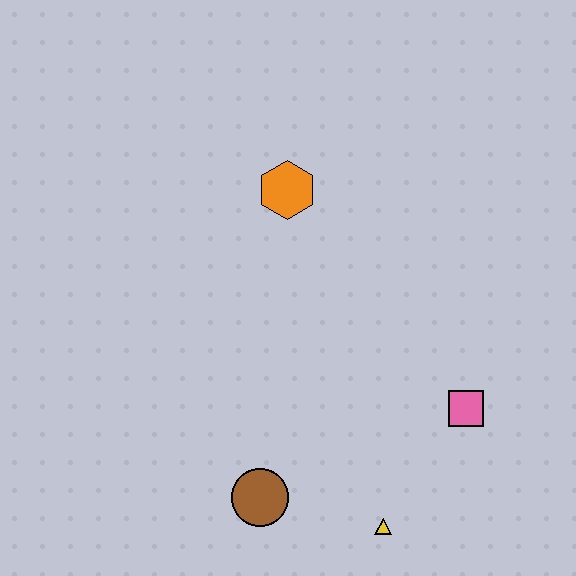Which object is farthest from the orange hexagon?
The yellow triangle is farthest from the orange hexagon.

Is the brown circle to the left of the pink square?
Yes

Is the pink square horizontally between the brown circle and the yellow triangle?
No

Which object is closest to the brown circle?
The yellow triangle is closest to the brown circle.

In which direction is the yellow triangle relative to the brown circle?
The yellow triangle is to the right of the brown circle.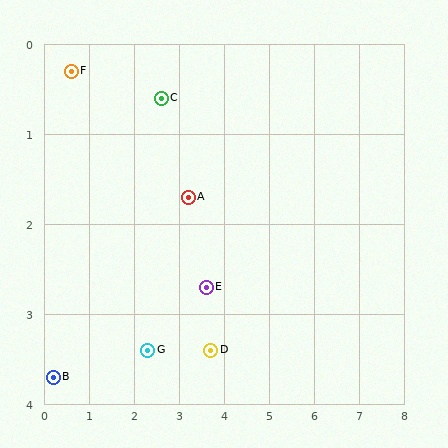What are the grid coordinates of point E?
Point E is at approximately (3.6, 2.7).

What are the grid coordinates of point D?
Point D is at approximately (3.7, 3.4).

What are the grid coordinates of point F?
Point F is at approximately (0.6, 0.3).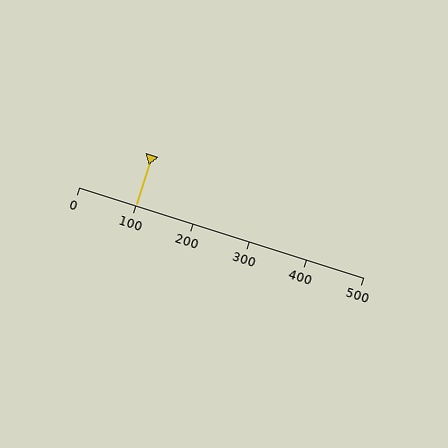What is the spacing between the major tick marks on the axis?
The major ticks are spaced 100 apart.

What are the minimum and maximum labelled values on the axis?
The axis runs from 0 to 500.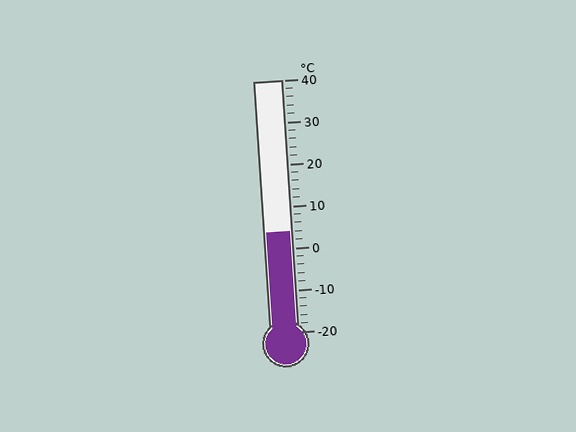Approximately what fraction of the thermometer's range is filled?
The thermometer is filled to approximately 40% of its range.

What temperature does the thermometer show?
The thermometer shows approximately 4°C.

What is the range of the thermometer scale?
The thermometer scale ranges from -20°C to 40°C.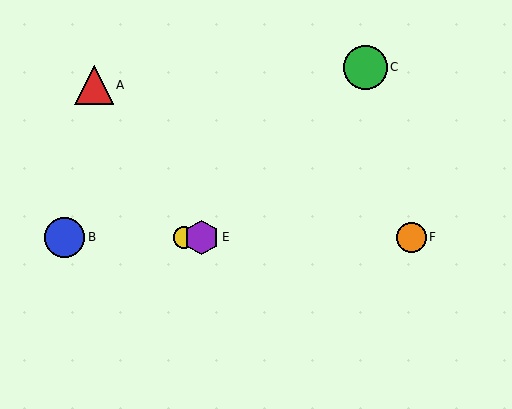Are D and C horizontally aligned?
No, D is at y≈237 and C is at y≈67.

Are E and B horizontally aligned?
Yes, both are at y≈237.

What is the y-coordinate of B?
Object B is at y≈237.